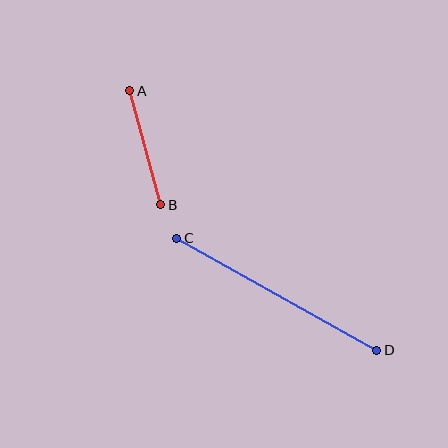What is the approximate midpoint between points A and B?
The midpoint is at approximately (145, 148) pixels.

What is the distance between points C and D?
The distance is approximately 229 pixels.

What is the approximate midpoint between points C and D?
The midpoint is at approximately (277, 294) pixels.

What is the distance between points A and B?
The distance is approximately 118 pixels.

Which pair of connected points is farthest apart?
Points C and D are farthest apart.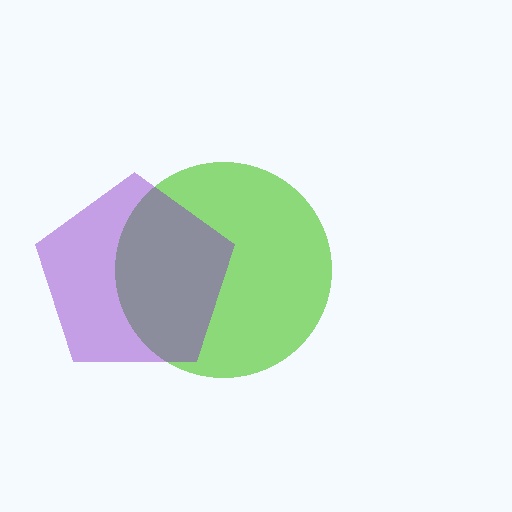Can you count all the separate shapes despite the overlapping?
Yes, there are 2 separate shapes.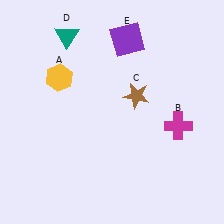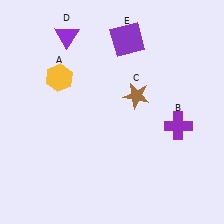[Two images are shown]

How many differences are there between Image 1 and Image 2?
There are 2 differences between the two images.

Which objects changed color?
B changed from magenta to purple. D changed from teal to purple.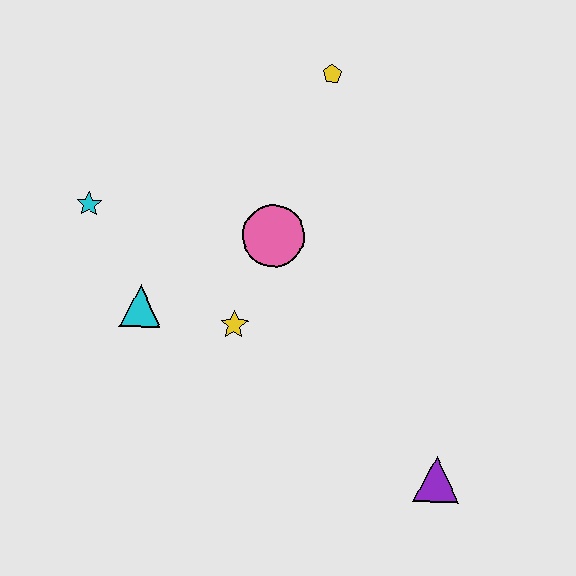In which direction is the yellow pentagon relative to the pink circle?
The yellow pentagon is above the pink circle.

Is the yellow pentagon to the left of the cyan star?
No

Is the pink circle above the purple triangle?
Yes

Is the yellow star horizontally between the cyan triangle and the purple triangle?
Yes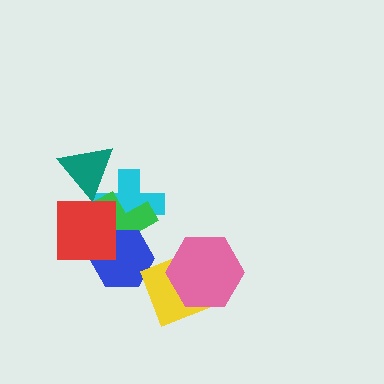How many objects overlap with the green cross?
3 objects overlap with the green cross.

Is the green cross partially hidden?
Yes, it is partially covered by another shape.